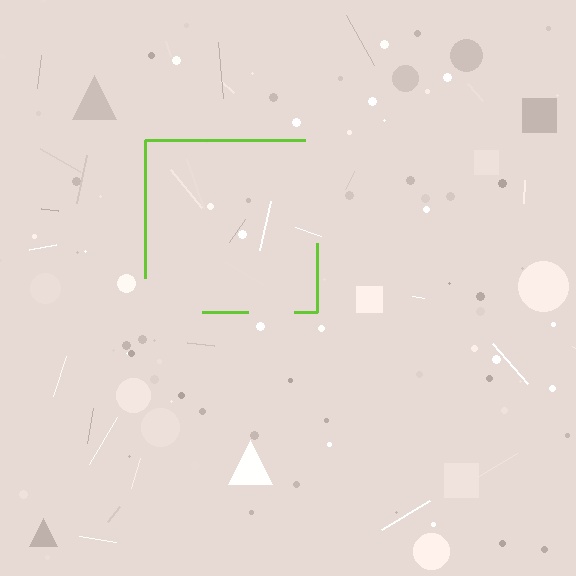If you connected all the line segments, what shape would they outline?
They would outline a square.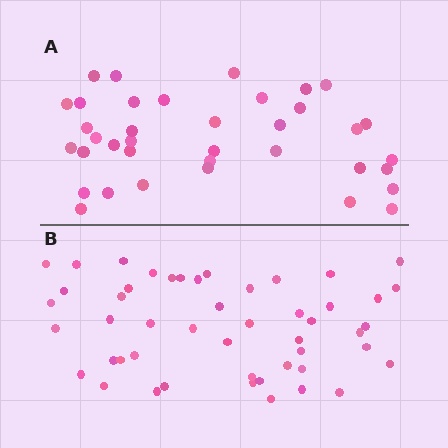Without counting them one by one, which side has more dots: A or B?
Region B (the bottom region) has more dots.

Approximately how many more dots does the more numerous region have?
Region B has roughly 12 or so more dots than region A.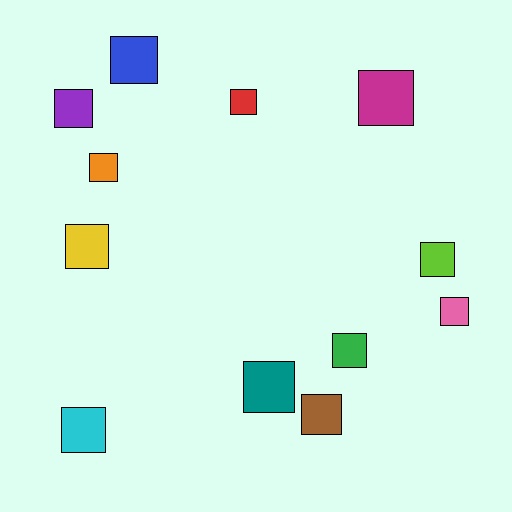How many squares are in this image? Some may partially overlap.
There are 12 squares.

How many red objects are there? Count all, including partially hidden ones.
There is 1 red object.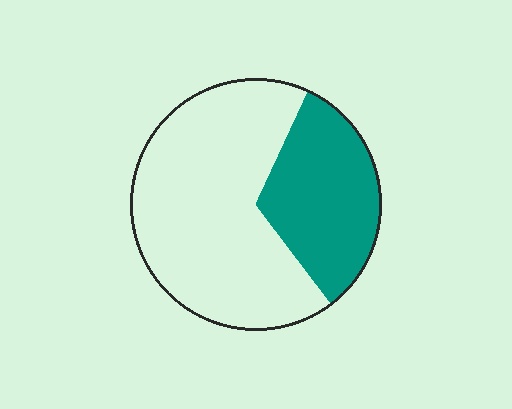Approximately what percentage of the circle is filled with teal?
Approximately 35%.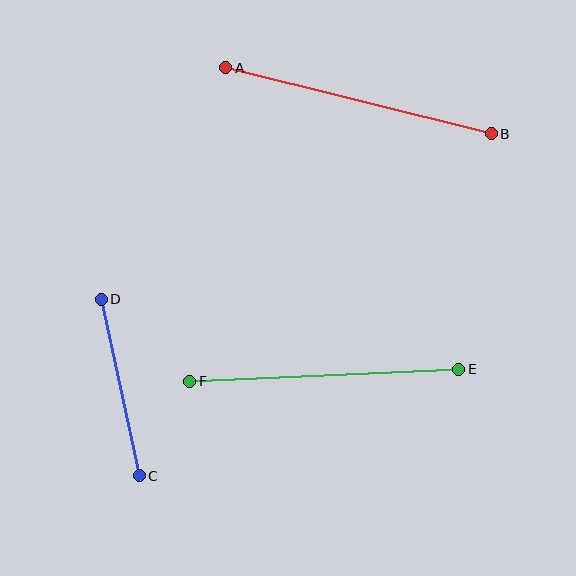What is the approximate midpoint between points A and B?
The midpoint is at approximately (359, 101) pixels.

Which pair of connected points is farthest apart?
Points A and B are farthest apart.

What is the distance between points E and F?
The distance is approximately 269 pixels.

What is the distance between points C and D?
The distance is approximately 181 pixels.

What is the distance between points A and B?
The distance is approximately 274 pixels.